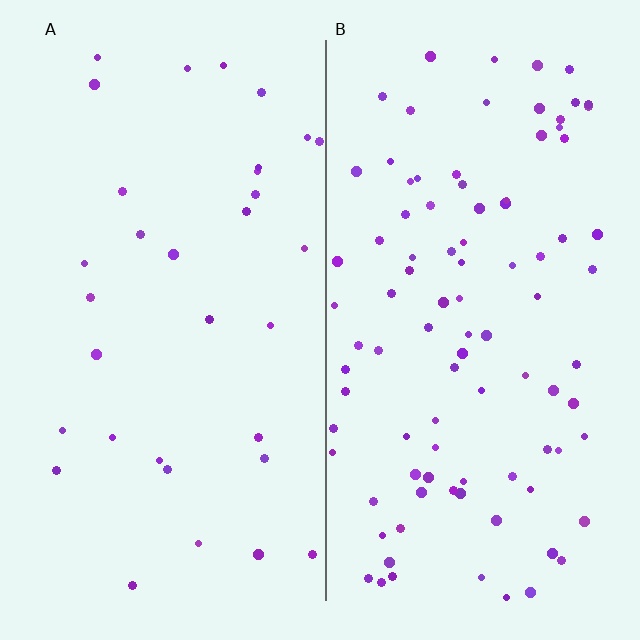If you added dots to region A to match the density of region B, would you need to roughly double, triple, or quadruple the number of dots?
Approximately triple.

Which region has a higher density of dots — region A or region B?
B (the right).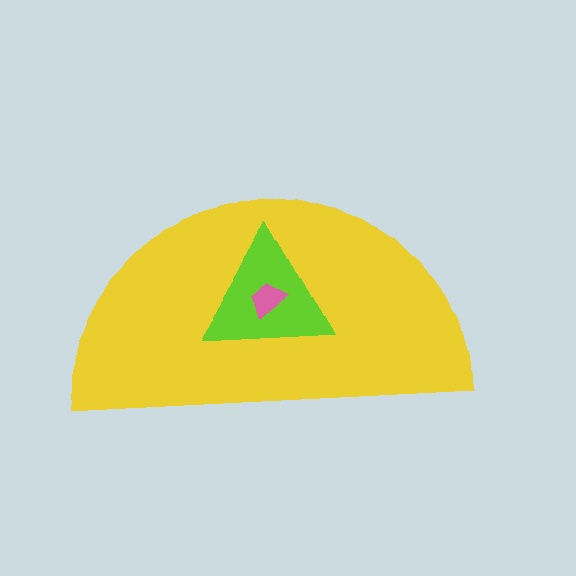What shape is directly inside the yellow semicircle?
The lime triangle.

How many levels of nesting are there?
3.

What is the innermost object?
The pink trapezoid.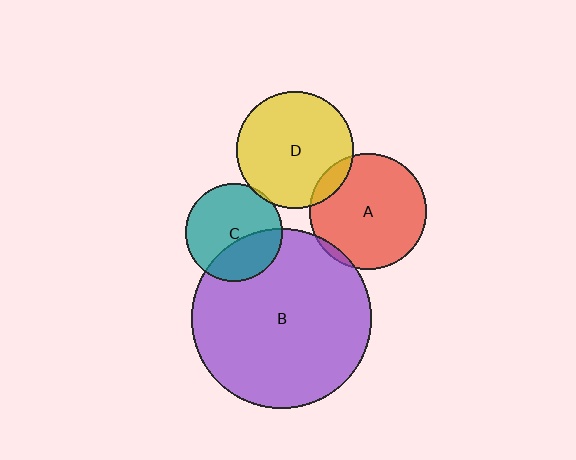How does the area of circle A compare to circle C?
Approximately 1.4 times.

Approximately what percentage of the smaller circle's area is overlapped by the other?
Approximately 10%.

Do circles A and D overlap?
Yes.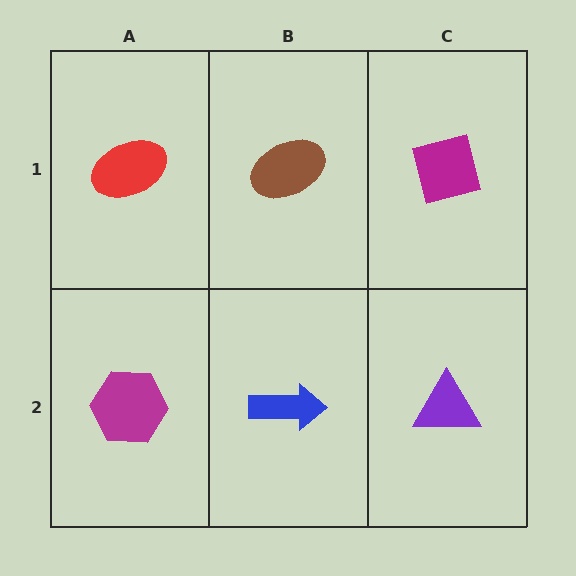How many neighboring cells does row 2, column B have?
3.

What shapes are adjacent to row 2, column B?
A brown ellipse (row 1, column B), a magenta hexagon (row 2, column A), a purple triangle (row 2, column C).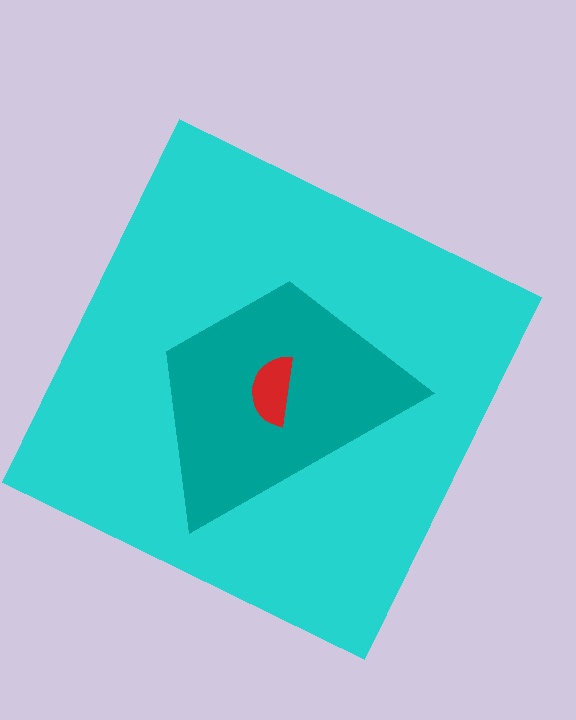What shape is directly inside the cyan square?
The teal trapezoid.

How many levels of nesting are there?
3.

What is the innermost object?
The red semicircle.